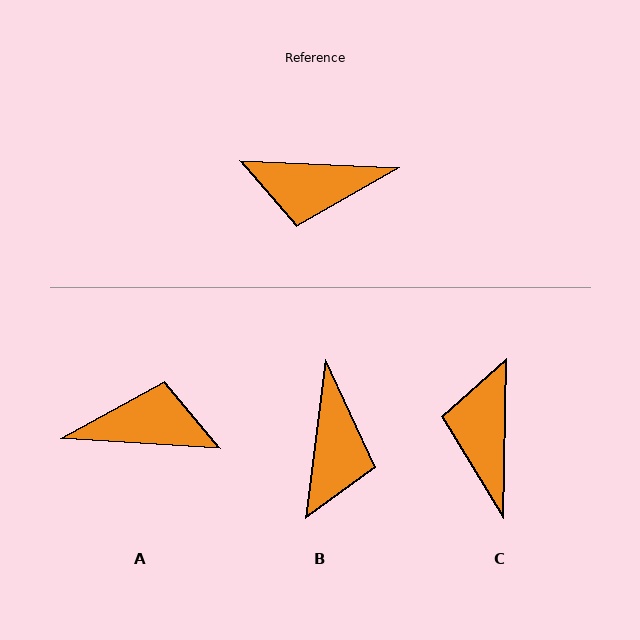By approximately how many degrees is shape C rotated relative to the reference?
Approximately 89 degrees clockwise.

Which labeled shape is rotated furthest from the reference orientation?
A, about 179 degrees away.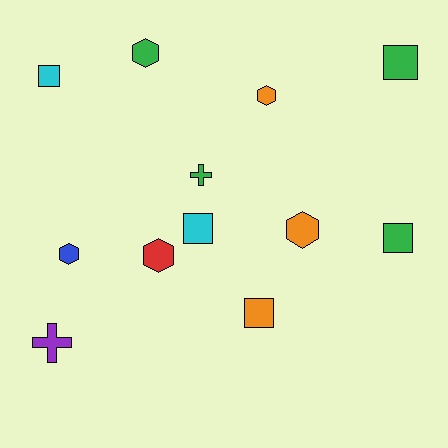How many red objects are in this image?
There is 1 red object.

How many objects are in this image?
There are 12 objects.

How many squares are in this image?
There are 5 squares.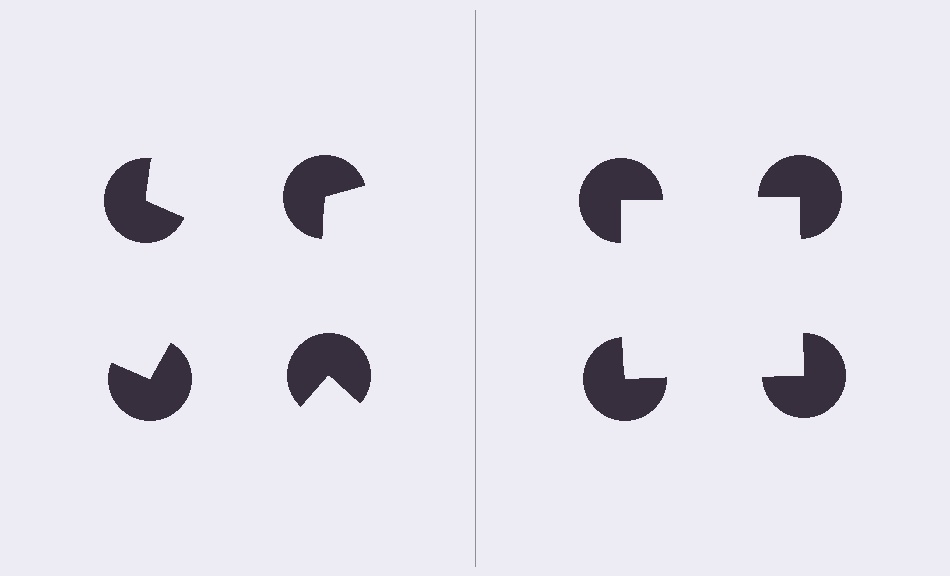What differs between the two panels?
The pac-man discs are positioned identically on both sides; only the wedge orientations differ. On the right they align to a square; on the left they are misaligned.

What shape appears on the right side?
An illusory square.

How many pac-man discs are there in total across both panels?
8 — 4 on each side.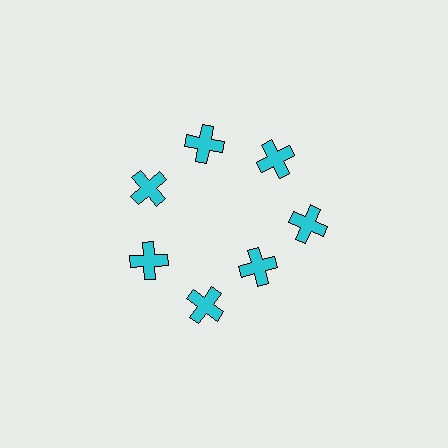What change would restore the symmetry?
The symmetry would be restored by moving it outward, back onto the ring so that all 7 crosses sit at equal angles and equal distance from the center.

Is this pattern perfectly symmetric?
No. The 7 cyan crosses are arranged in a ring, but one element near the 5 o'clock position is pulled inward toward the center, breaking the 7-fold rotational symmetry.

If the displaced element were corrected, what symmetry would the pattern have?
It would have 7-fold rotational symmetry — the pattern would map onto itself every 51 degrees.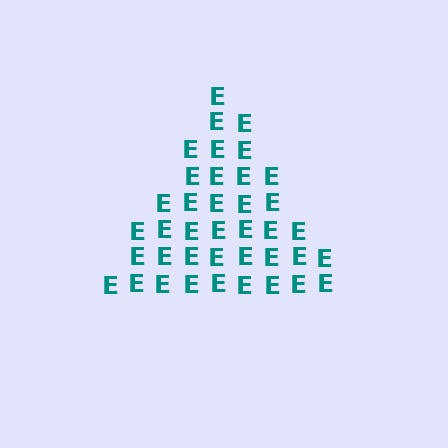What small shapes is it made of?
It is made of small letter E's.